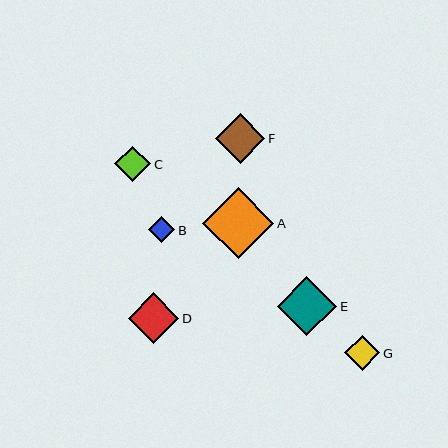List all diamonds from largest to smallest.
From largest to smallest: A, E, D, F, C, G, B.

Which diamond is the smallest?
Diamond B is the smallest with a size of approximately 26 pixels.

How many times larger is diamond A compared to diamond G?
Diamond A is approximately 2.0 times the size of diamond G.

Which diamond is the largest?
Diamond A is the largest with a size of approximately 71 pixels.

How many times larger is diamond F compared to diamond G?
Diamond F is approximately 1.4 times the size of diamond G.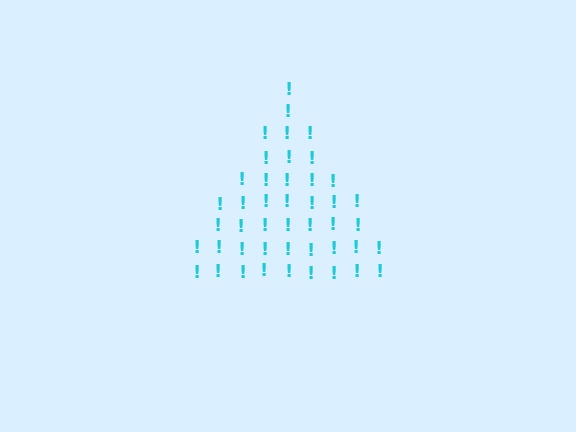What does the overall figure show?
The overall figure shows a triangle.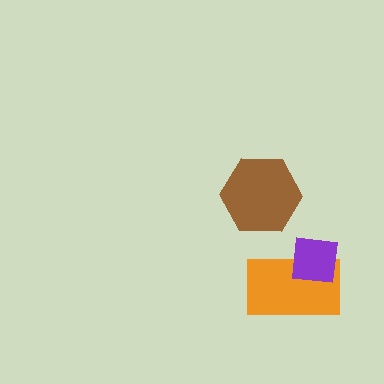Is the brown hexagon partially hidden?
No, no other shape covers it.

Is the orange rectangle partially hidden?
Yes, it is partially covered by another shape.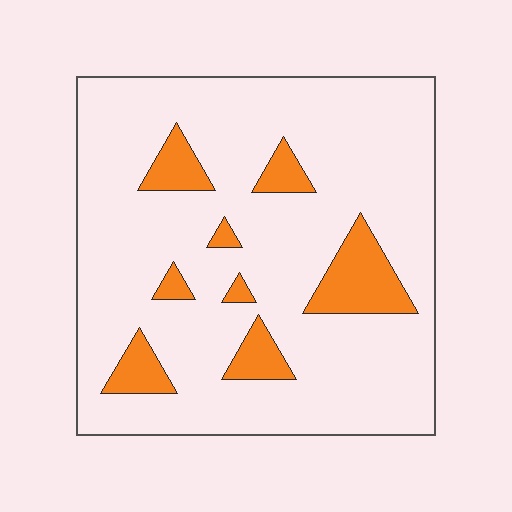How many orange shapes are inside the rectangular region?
8.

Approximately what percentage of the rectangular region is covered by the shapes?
Approximately 15%.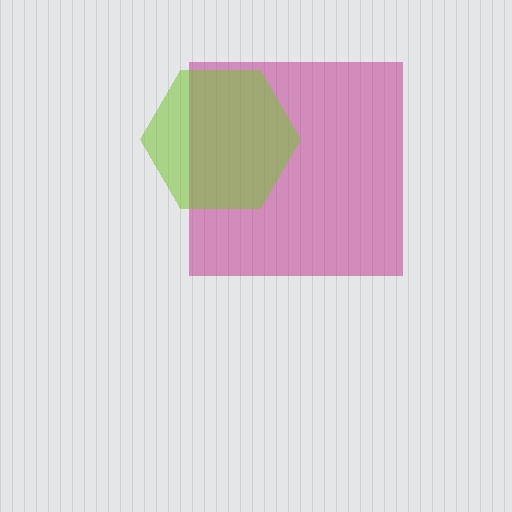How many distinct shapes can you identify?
There are 2 distinct shapes: a magenta square, a lime hexagon.